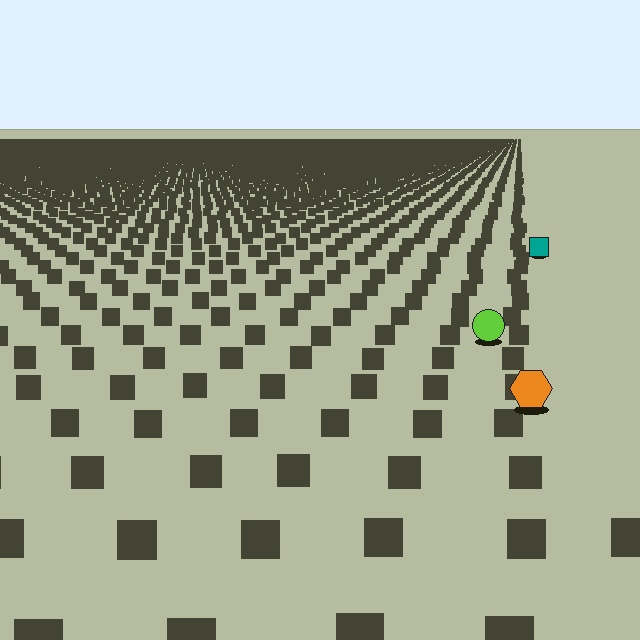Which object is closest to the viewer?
The orange hexagon is closest. The texture marks near it are larger and more spread out.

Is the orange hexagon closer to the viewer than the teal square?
Yes. The orange hexagon is closer — you can tell from the texture gradient: the ground texture is coarser near it.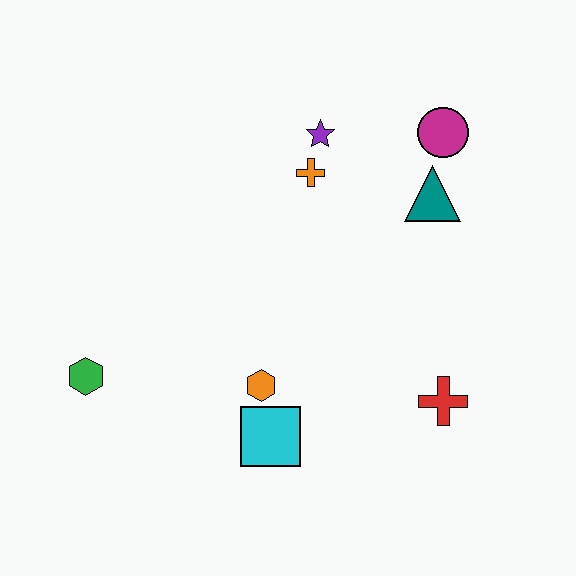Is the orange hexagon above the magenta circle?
No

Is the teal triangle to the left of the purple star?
No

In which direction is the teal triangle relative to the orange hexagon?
The teal triangle is above the orange hexagon.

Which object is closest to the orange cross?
The purple star is closest to the orange cross.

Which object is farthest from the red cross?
The green hexagon is farthest from the red cross.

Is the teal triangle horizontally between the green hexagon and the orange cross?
No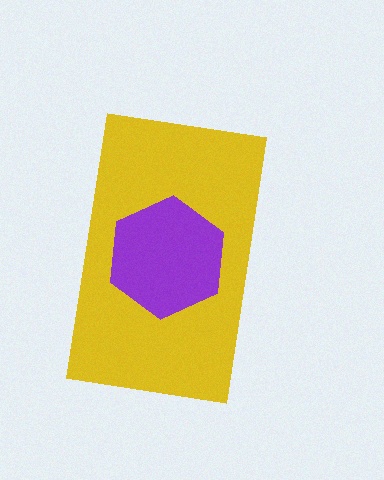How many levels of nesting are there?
2.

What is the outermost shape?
The yellow rectangle.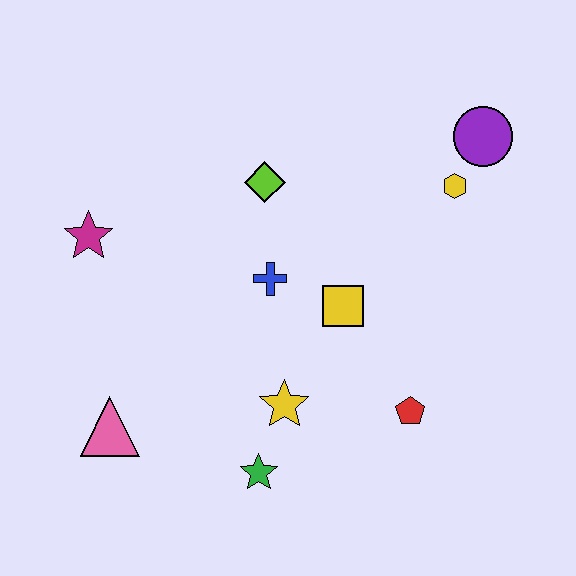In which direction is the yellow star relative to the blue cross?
The yellow star is below the blue cross.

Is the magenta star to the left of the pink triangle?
Yes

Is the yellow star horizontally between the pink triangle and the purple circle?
Yes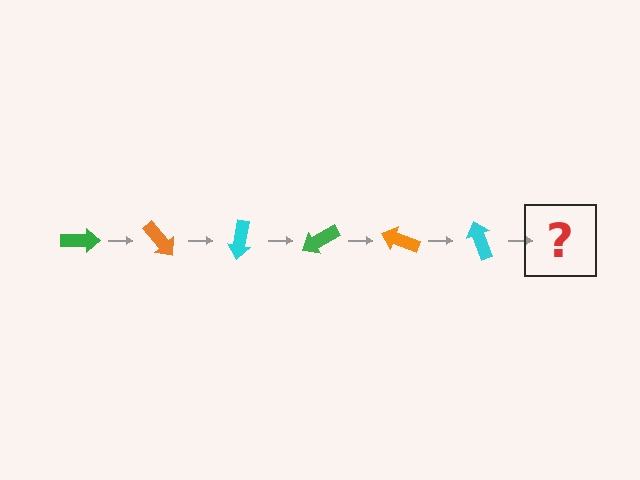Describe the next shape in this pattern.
It should be a green arrow, rotated 300 degrees from the start.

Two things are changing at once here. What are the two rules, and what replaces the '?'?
The two rules are that it rotates 50 degrees each step and the color cycles through green, orange, and cyan. The '?' should be a green arrow, rotated 300 degrees from the start.